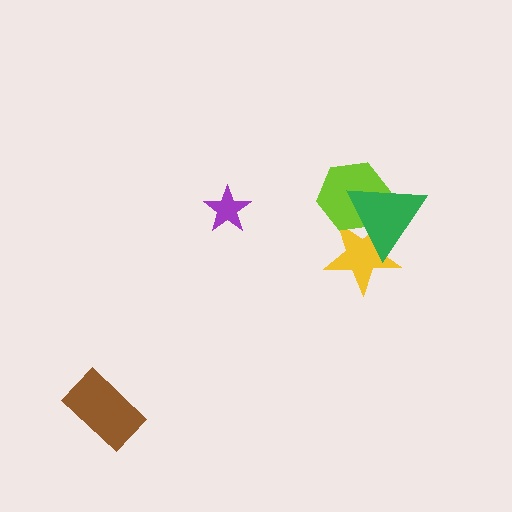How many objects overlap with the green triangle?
2 objects overlap with the green triangle.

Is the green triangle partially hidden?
No, no other shape covers it.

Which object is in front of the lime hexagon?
The green triangle is in front of the lime hexagon.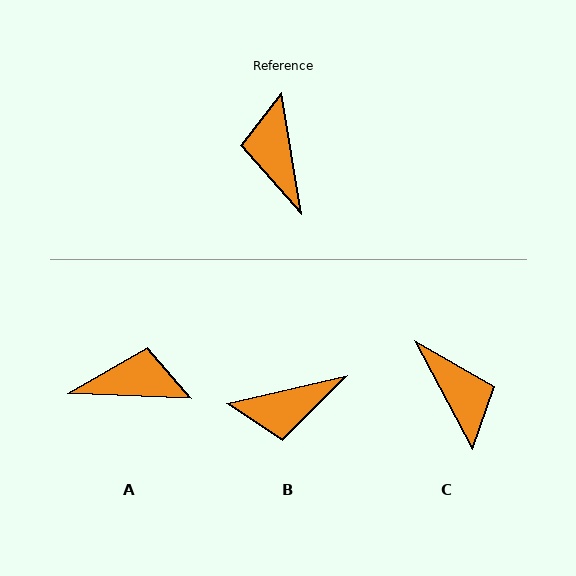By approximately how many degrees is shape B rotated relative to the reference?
Approximately 94 degrees counter-clockwise.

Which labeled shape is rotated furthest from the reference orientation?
C, about 161 degrees away.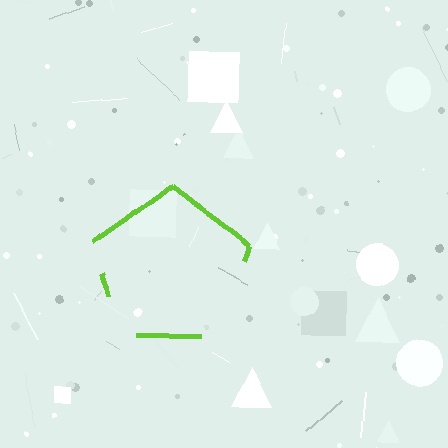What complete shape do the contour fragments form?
The contour fragments form a pentagon.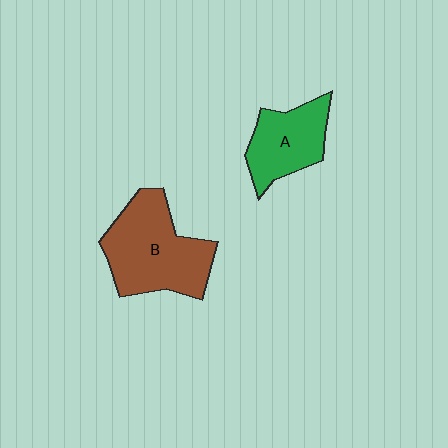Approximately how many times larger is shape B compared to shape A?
Approximately 1.5 times.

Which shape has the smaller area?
Shape A (green).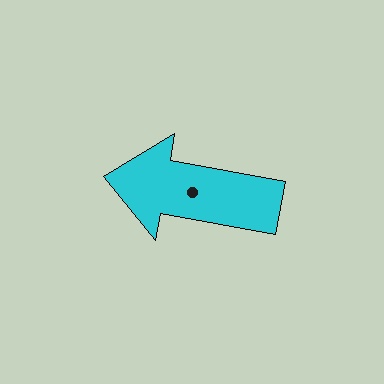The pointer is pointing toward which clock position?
Roughly 9 o'clock.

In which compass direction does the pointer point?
West.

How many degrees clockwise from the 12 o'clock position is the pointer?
Approximately 280 degrees.